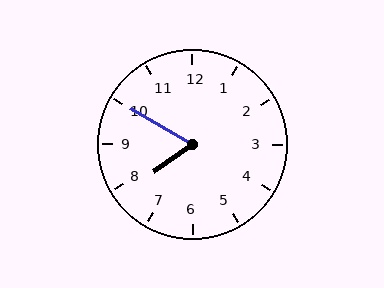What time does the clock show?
7:50.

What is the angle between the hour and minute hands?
Approximately 65 degrees.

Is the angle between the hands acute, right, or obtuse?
It is acute.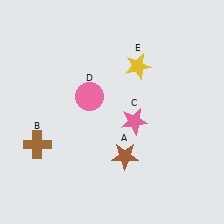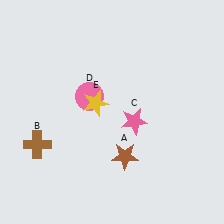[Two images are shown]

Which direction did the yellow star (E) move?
The yellow star (E) moved left.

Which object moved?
The yellow star (E) moved left.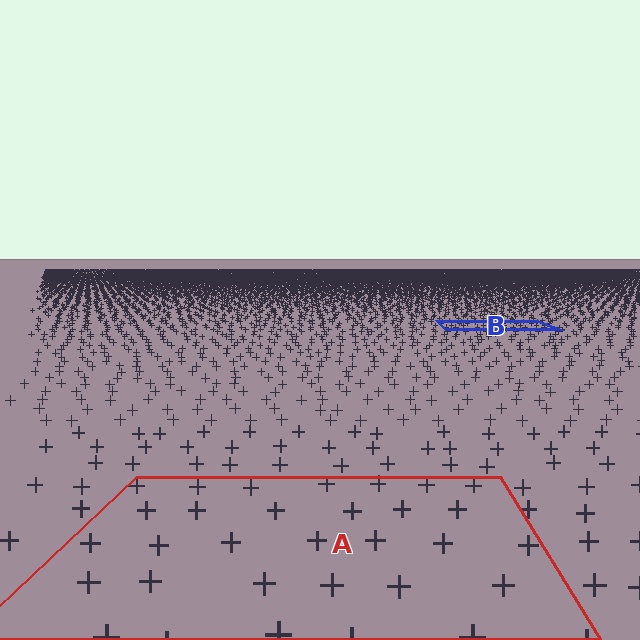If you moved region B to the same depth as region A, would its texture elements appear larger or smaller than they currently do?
They would appear larger. At a closer depth, the same texture elements are projected at a bigger on-screen size.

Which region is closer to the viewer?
Region A is closer. The texture elements there are larger and more spread out.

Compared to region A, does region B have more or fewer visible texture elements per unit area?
Region B has more texture elements per unit area — they are packed more densely because it is farther away.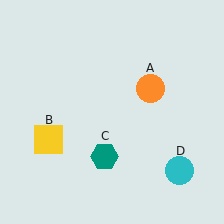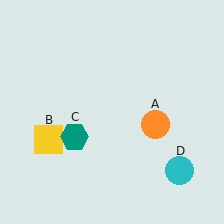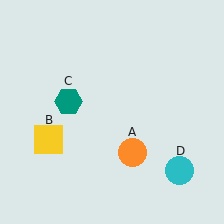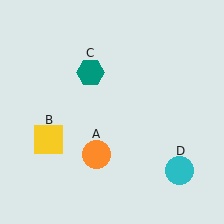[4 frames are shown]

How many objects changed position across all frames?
2 objects changed position: orange circle (object A), teal hexagon (object C).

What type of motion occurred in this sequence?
The orange circle (object A), teal hexagon (object C) rotated clockwise around the center of the scene.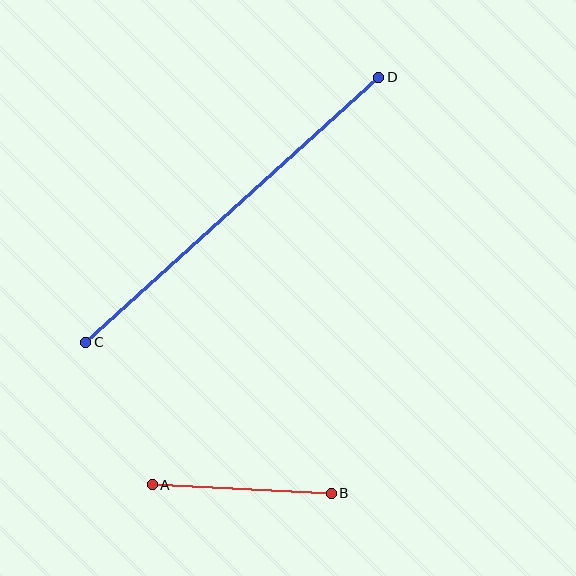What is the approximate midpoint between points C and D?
The midpoint is at approximately (232, 210) pixels.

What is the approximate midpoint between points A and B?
The midpoint is at approximately (242, 489) pixels.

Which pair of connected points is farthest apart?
Points C and D are farthest apart.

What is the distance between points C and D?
The distance is approximately 395 pixels.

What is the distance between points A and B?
The distance is approximately 179 pixels.